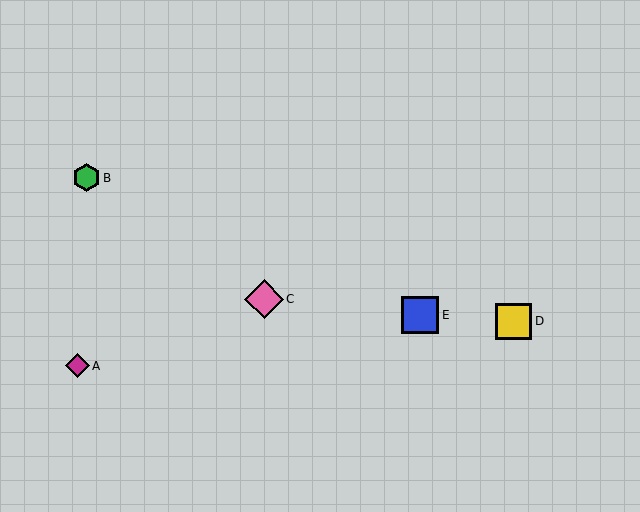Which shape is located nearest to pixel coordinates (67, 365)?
The magenta diamond (labeled A) at (77, 366) is nearest to that location.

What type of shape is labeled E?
Shape E is a blue square.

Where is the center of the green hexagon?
The center of the green hexagon is at (86, 178).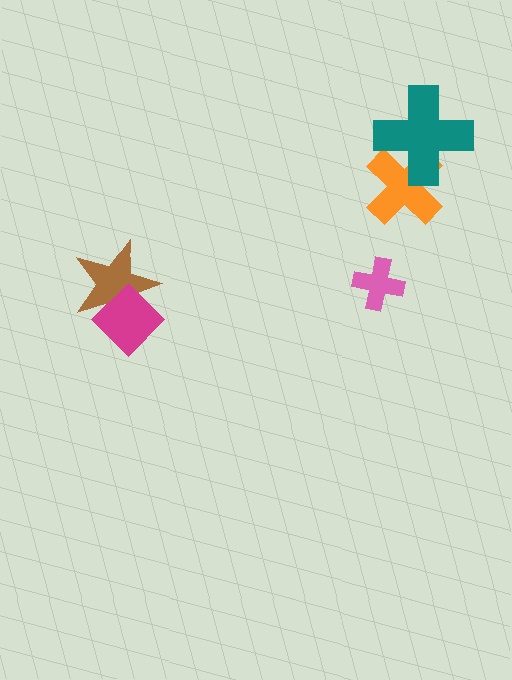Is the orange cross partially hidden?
Yes, it is partially covered by another shape.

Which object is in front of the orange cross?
The teal cross is in front of the orange cross.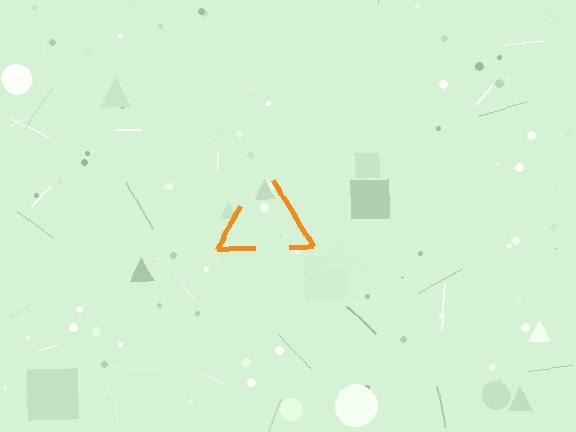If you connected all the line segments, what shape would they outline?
They would outline a triangle.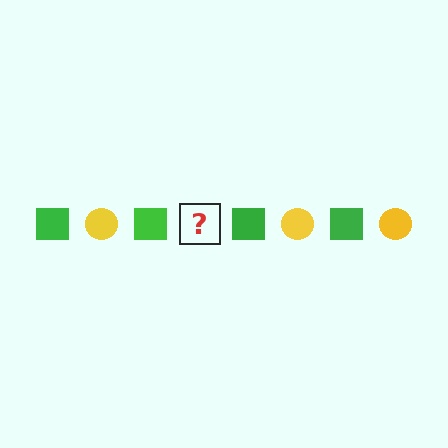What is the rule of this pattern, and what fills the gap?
The rule is that the pattern alternates between green square and yellow circle. The gap should be filled with a yellow circle.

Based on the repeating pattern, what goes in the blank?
The blank should be a yellow circle.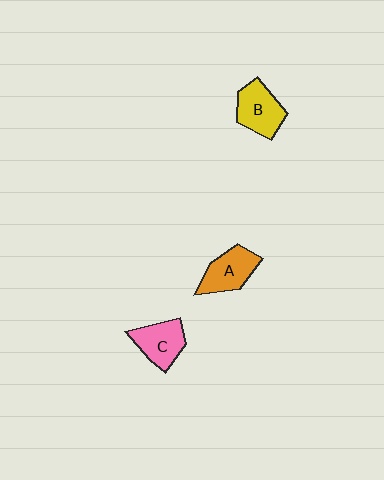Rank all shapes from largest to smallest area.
From largest to smallest: B (yellow), A (orange), C (pink).